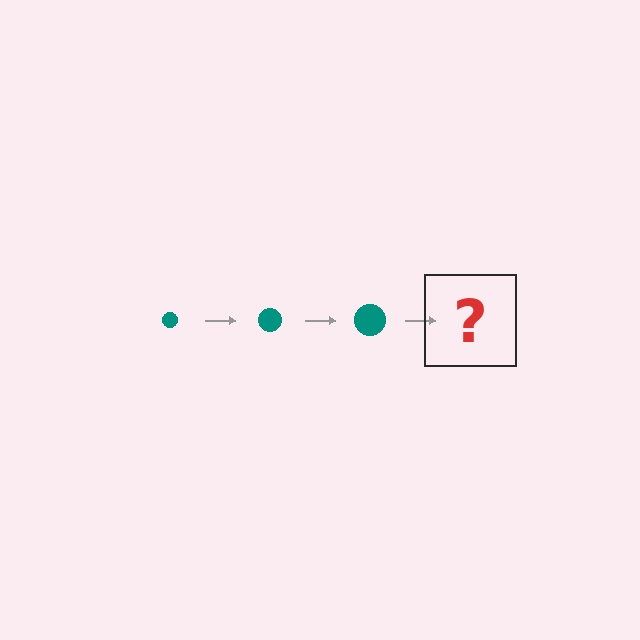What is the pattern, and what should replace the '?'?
The pattern is that the circle gets progressively larger each step. The '?' should be a teal circle, larger than the previous one.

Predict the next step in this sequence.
The next step is a teal circle, larger than the previous one.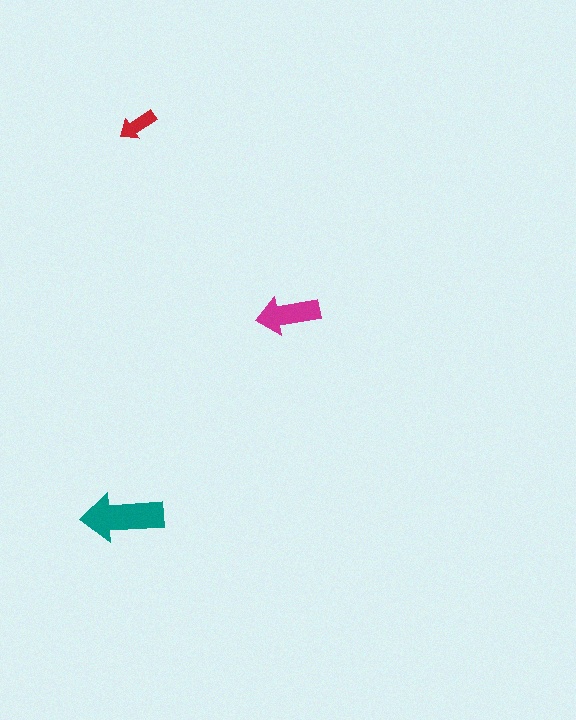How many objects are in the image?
There are 3 objects in the image.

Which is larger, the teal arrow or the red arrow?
The teal one.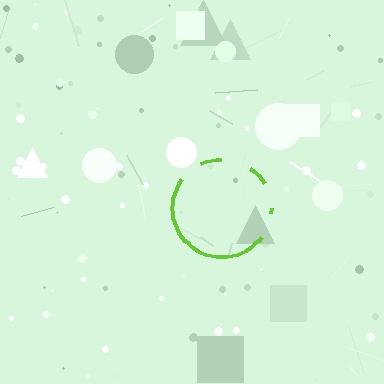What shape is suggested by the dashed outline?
The dashed outline suggests a circle.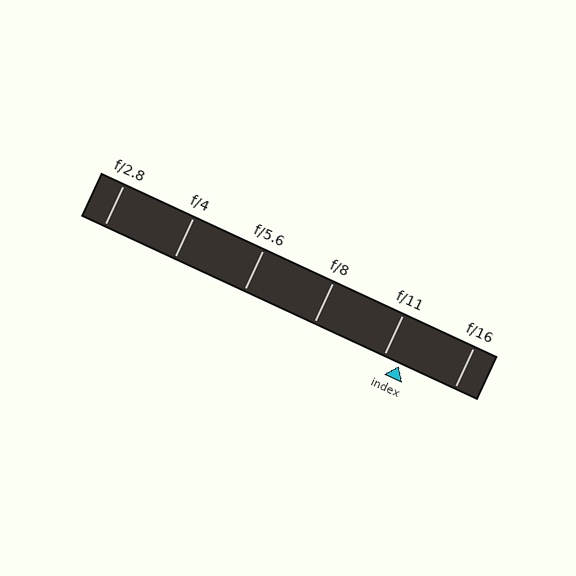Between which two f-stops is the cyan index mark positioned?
The index mark is between f/11 and f/16.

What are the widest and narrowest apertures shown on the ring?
The widest aperture shown is f/2.8 and the narrowest is f/16.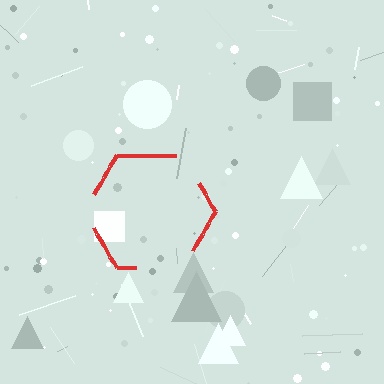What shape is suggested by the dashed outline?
The dashed outline suggests a hexagon.